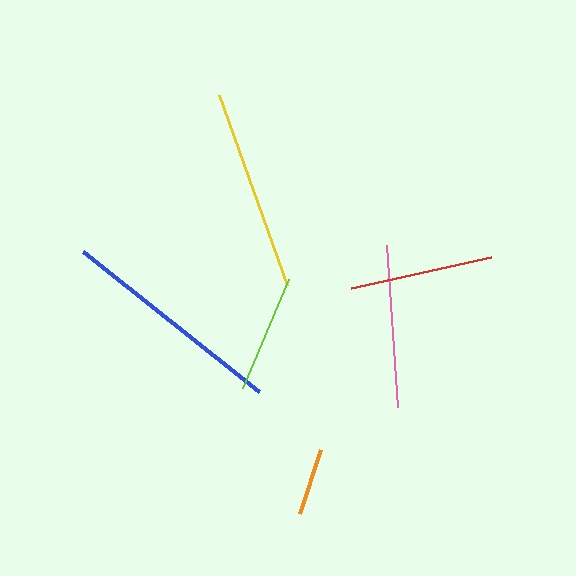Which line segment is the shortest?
The orange line is the shortest at approximately 67 pixels.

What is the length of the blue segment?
The blue segment is approximately 225 pixels long.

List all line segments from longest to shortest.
From longest to shortest: blue, yellow, pink, red, lime, orange.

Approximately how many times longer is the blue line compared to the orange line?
The blue line is approximately 3.4 times the length of the orange line.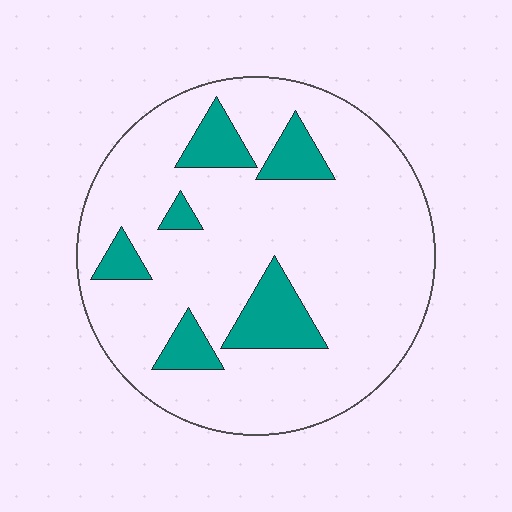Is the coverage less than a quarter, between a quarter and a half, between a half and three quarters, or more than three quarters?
Less than a quarter.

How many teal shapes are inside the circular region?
6.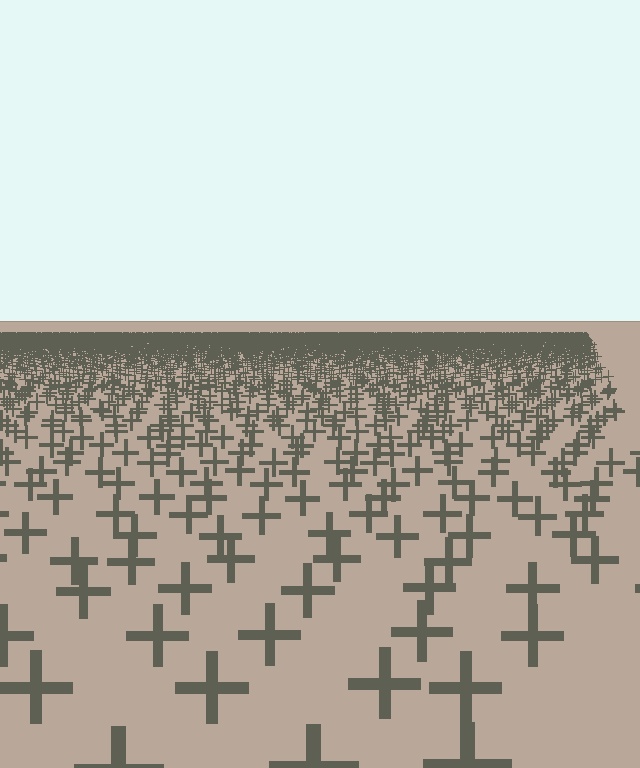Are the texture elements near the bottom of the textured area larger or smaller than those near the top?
Larger. Near the bottom, elements are closer to the viewer and appear at a bigger on-screen size.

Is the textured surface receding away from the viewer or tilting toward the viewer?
The surface is receding away from the viewer. Texture elements get smaller and denser toward the top.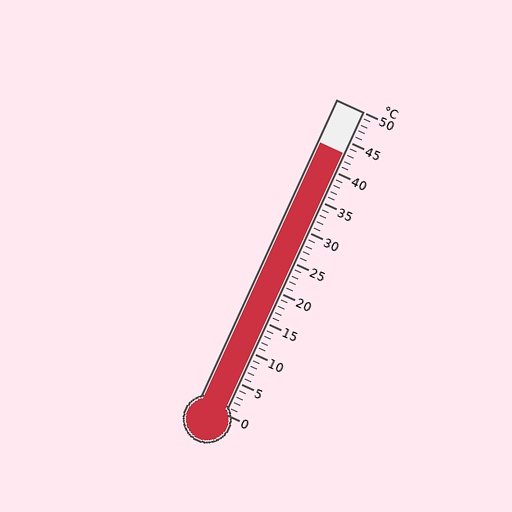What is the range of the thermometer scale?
The thermometer scale ranges from 0°C to 50°C.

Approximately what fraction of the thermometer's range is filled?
The thermometer is filled to approximately 85% of its range.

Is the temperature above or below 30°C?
The temperature is above 30°C.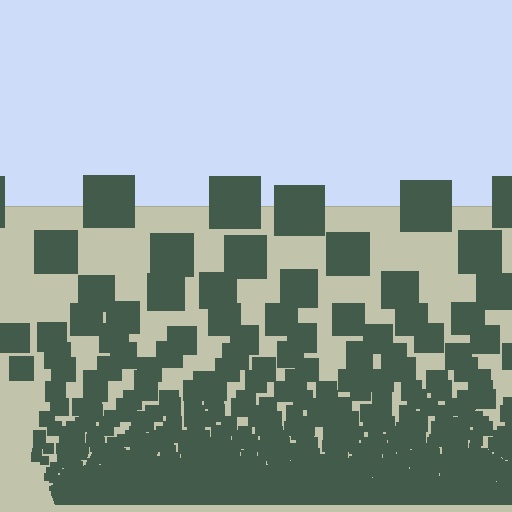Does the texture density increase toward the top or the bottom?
Density increases toward the bottom.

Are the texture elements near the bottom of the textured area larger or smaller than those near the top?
Smaller. The gradient is inverted — elements near the bottom are smaller and denser.